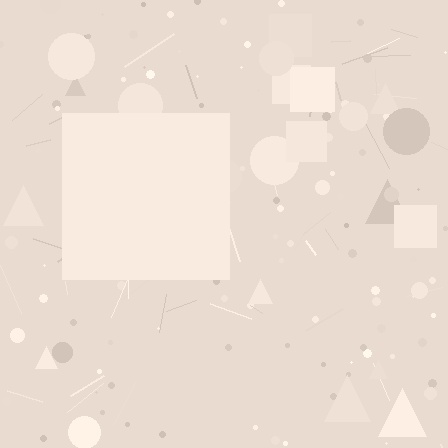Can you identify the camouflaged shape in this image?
The camouflaged shape is a square.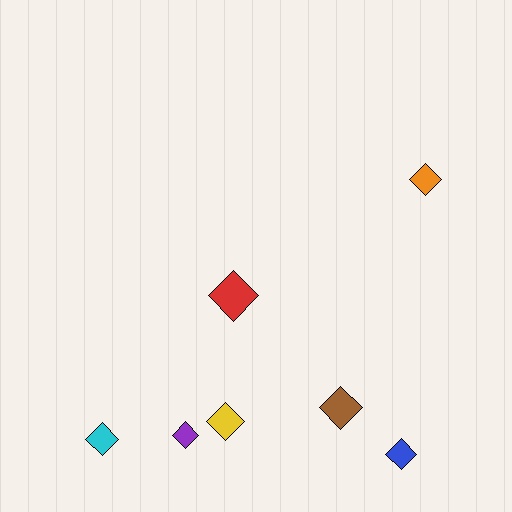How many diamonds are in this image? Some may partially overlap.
There are 7 diamonds.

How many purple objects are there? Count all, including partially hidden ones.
There is 1 purple object.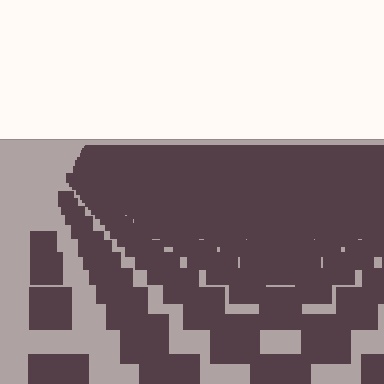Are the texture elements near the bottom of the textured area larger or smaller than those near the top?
Larger. Near the bottom, elements are closer to the viewer and appear at a bigger on-screen size.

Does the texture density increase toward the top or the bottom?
Density increases toward the top.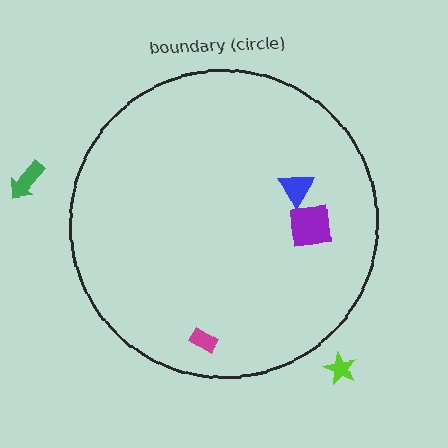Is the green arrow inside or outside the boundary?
Outside.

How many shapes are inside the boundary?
3 inside, 2 outside.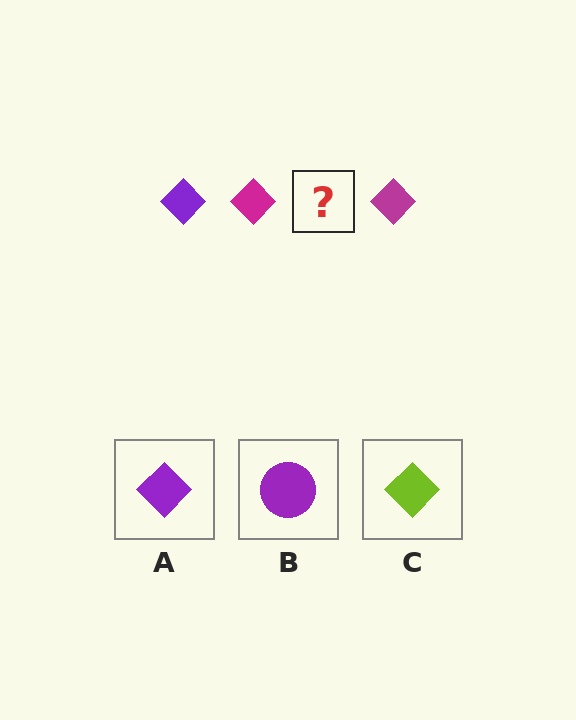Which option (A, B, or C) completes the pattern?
A.